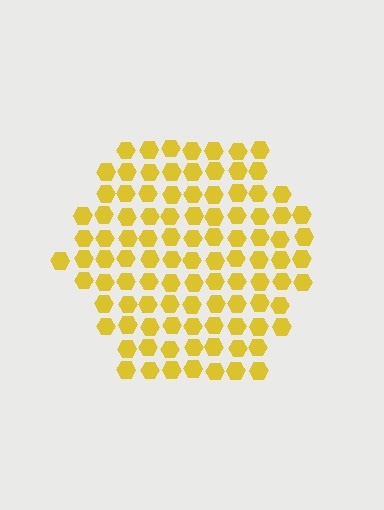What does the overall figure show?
The overall figure shows a hexagon.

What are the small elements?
The small elements are hexagons.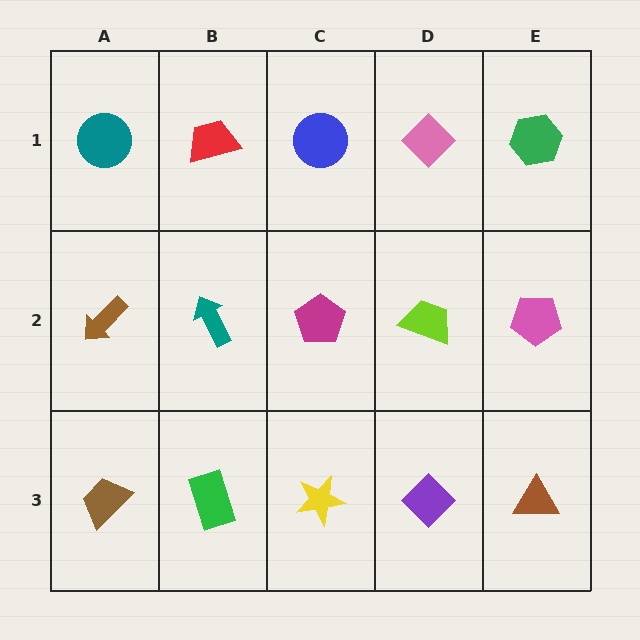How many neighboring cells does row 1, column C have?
3.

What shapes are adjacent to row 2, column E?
A green hexagon (row 1, column E), a brown triangle (row 3, column E), a lime trapezoid (row 2, column D).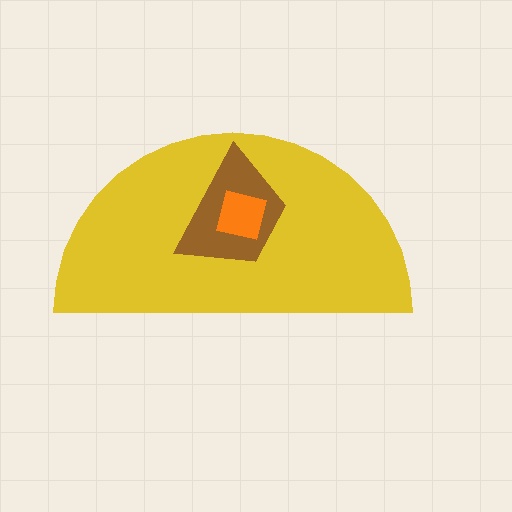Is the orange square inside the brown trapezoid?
Yes.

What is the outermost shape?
The yellow semicircle.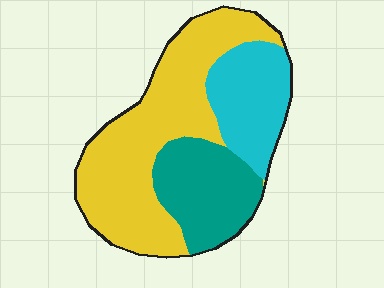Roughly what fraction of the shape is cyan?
Cyan takes up less than a quarter of the shape.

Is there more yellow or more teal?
Yellow.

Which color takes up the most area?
Yellow, at roughly 55%.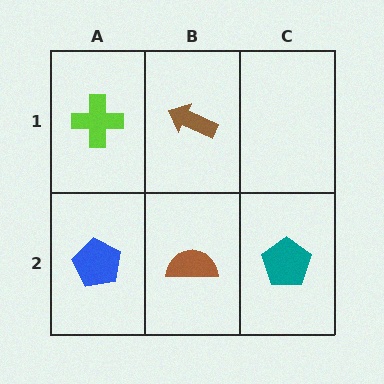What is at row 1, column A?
A lime cross.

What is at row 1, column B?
A brown arrow.